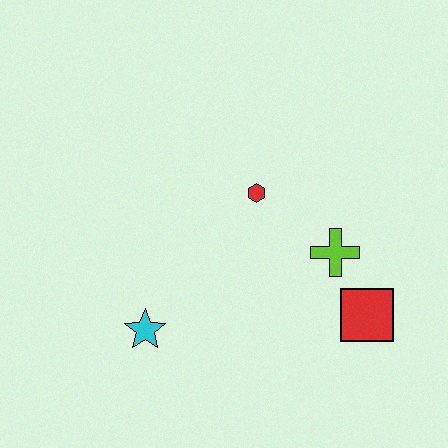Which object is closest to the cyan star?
The red hexagon is closest to the cyan star.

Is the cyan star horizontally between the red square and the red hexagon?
No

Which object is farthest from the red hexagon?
The cyan star is farthest from the red hexagon.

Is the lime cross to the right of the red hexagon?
Yes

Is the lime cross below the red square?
No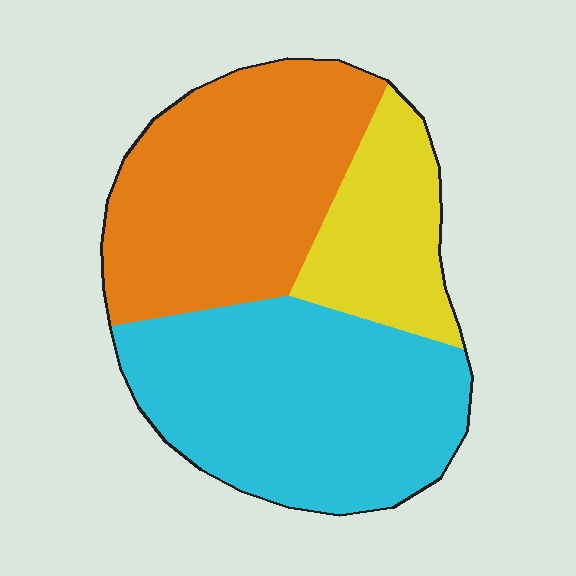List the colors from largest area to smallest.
From largest to smallest: cyan, orange, yellow.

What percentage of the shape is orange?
Orange takes up about three eighths (3/8) of the shape.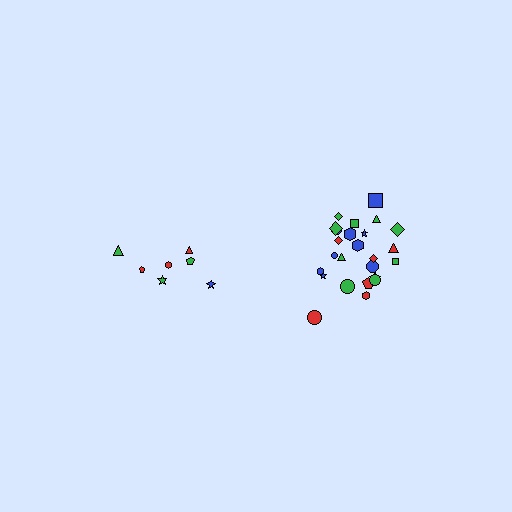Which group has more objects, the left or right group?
The right group.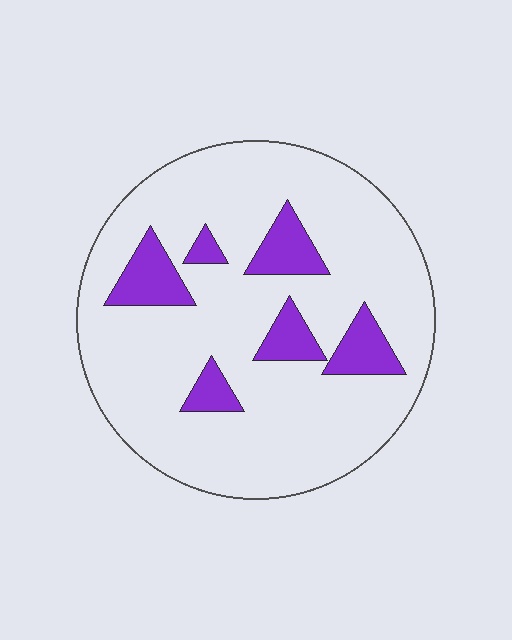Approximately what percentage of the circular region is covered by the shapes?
Approximately 15%.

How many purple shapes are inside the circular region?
6.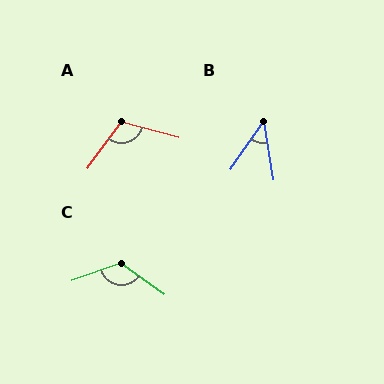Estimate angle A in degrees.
Approximately 111 degrees.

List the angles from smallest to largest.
B (44°), A (111°), C (126°).